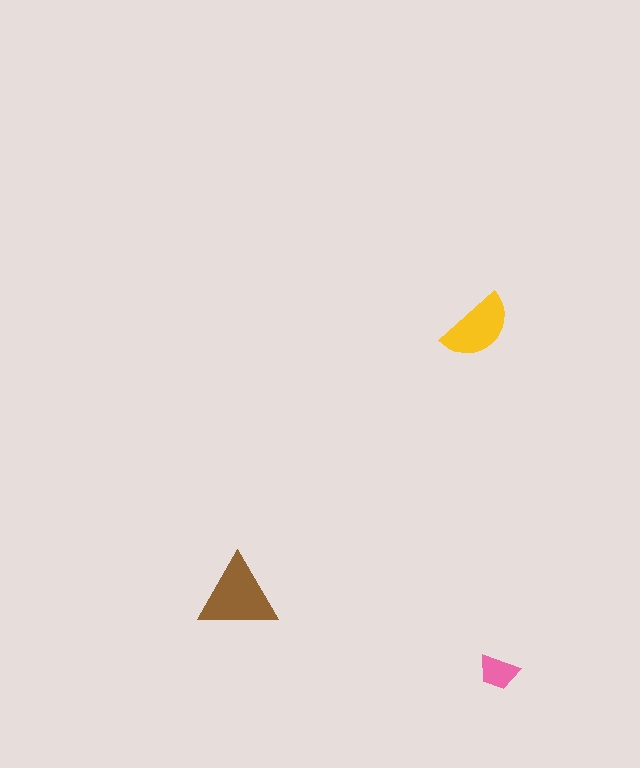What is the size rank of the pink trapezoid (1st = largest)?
3rd.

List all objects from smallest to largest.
The pink trapezoid, the yellow semicircle, the brown triangle.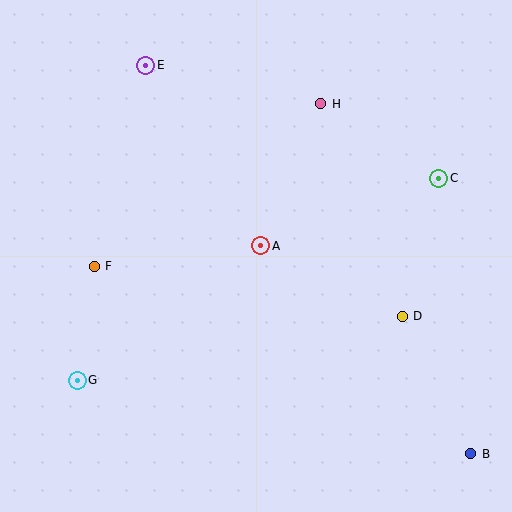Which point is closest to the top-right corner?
Point C is closest to the top-right corner.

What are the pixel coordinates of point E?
Point E is at (146, 65).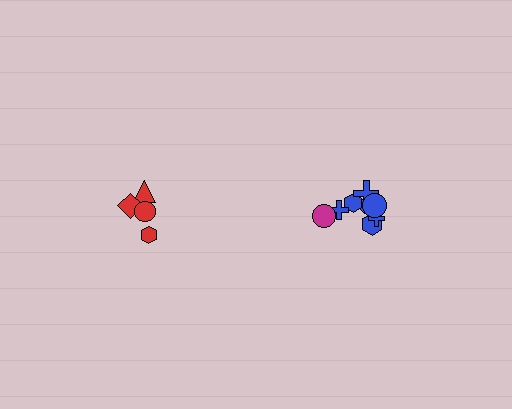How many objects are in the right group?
There are 8 objects.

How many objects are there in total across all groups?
There are 12 objects.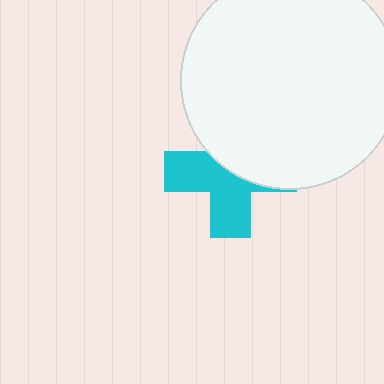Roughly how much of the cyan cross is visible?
About half of it is visible (roughly 52%).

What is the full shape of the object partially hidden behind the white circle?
The partially hidden object is a cyan cross.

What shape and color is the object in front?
The object in front is a white circle.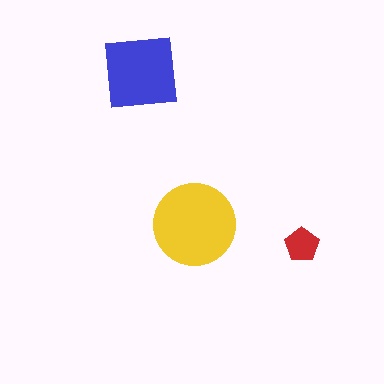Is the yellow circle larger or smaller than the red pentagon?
Larger.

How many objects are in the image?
There are 3 objects in the image.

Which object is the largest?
The yellow circle.